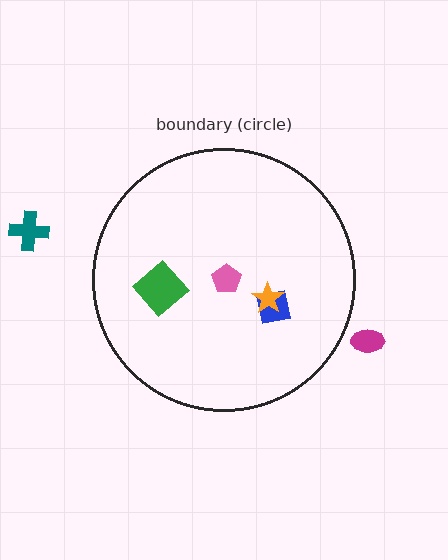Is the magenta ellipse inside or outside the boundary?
Outside.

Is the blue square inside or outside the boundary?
Inside.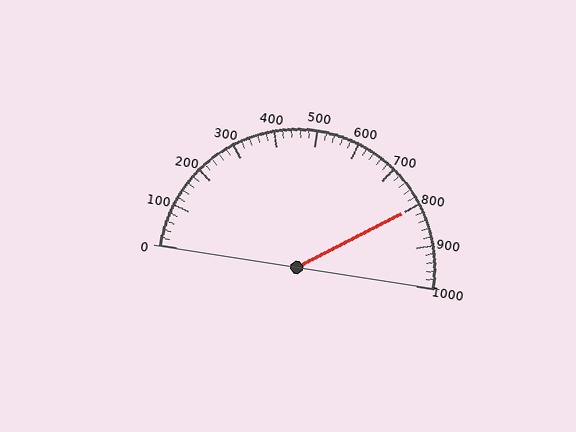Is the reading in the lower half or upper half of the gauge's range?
The reading is in the upper half of the range (0 to 1000).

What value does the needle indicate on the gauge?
The needle indicates approximately 800.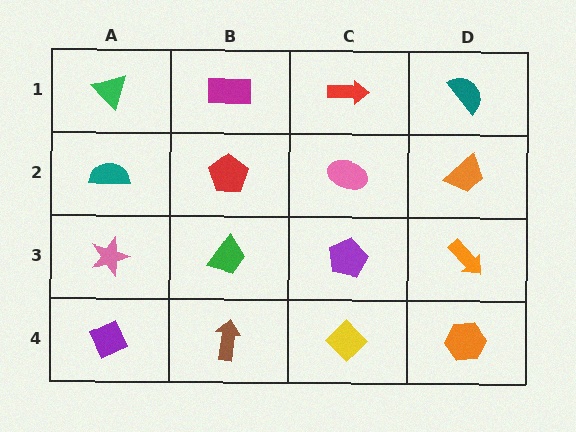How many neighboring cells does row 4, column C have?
3.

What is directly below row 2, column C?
A purple pentagon.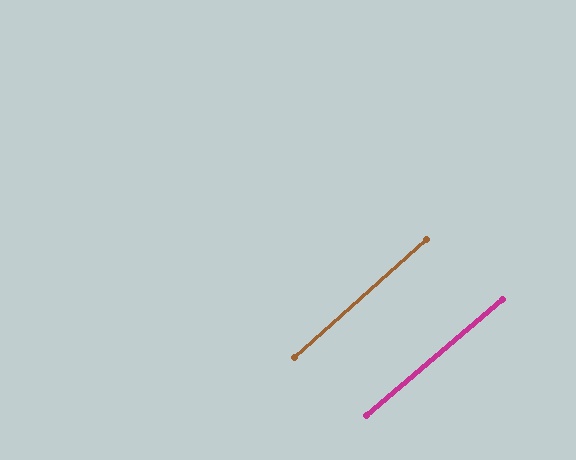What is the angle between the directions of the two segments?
Approximately 1 degree.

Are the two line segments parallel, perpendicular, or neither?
Parallel — their directions differ by only 1.2°.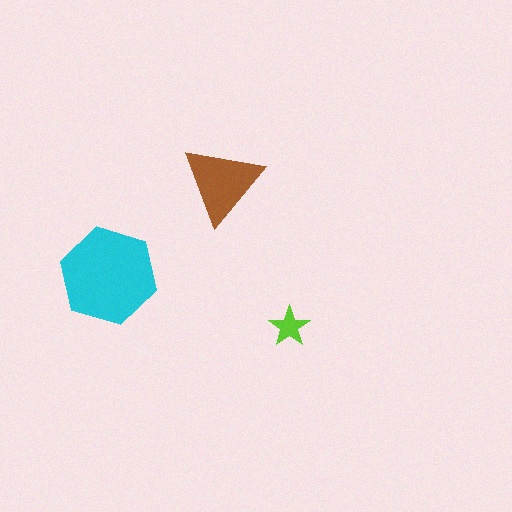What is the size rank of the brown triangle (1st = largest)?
2nd.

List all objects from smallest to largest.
The lime star, the brown triangle, the cyan hexagon.